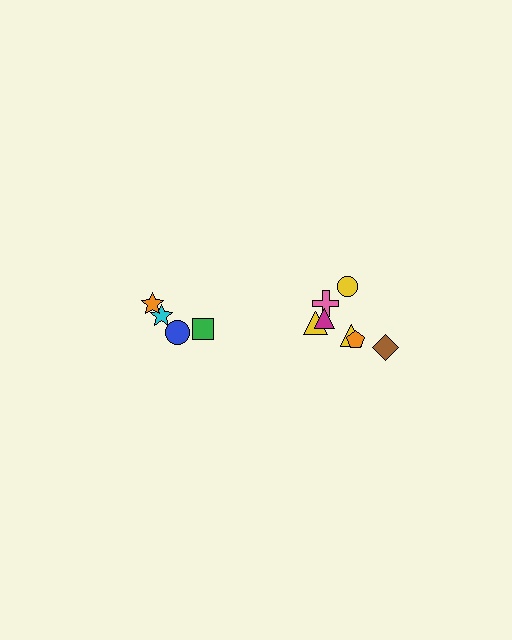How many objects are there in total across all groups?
There are 11 objects.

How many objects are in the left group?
There are 4 objects.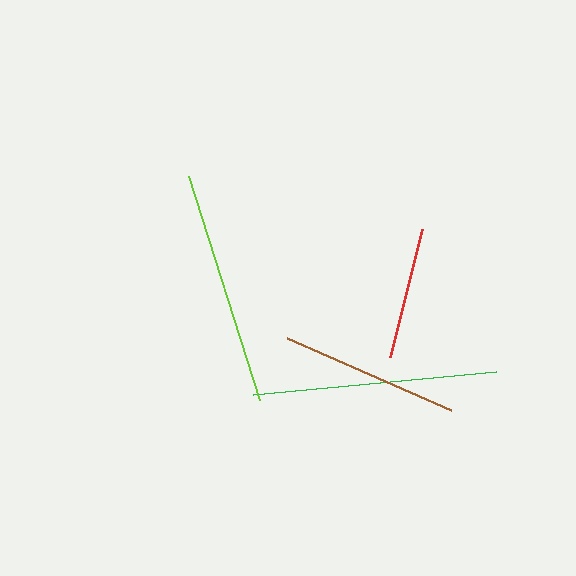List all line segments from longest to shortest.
From longest to shortest: green, lime, brown, red.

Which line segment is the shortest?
The red line is the shortest at approximately 132 pixels.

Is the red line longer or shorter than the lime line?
The lime line is longer than the red line.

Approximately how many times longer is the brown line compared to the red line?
The brown line is approximately 1.4 times the length of the red line.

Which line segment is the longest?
The green line is the longest at approximately 244 pixels.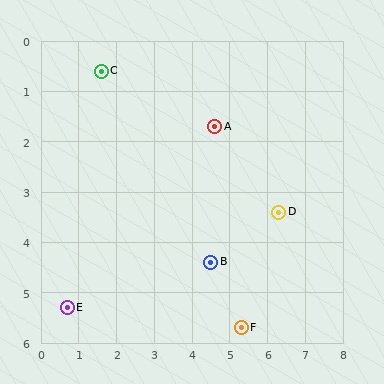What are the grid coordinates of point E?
Point E is at approximately (0.7, 5.3).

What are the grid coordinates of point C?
Point C is at approximately (1.6, 0.6).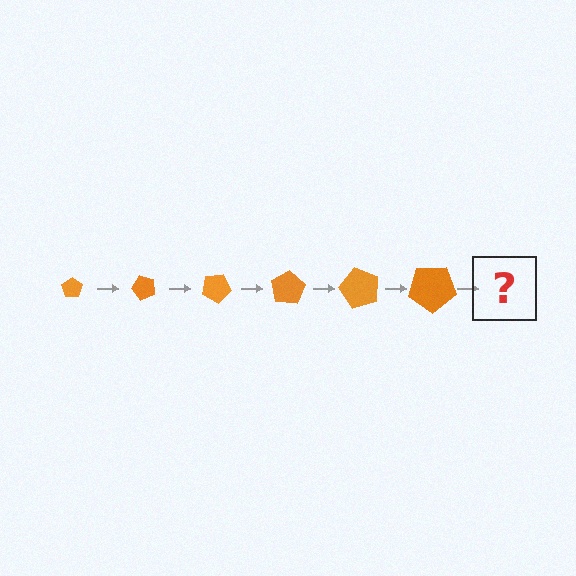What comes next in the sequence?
The next element should be a pentagon, larger than the previous one and rotated 300 degrees from the start.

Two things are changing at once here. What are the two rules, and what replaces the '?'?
The two rules are that the pentagon grows larger each step and it rotates 50 degrees each step. The '?' should be a pentagon, larger than the previous one and rotated 300 degrees from the start.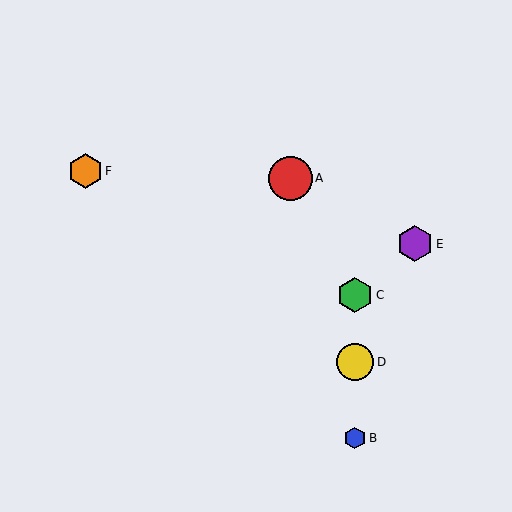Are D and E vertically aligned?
No, D is at x≈355 and E is at x≈415.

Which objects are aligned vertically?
Objects B, C, D are aligned vertically.